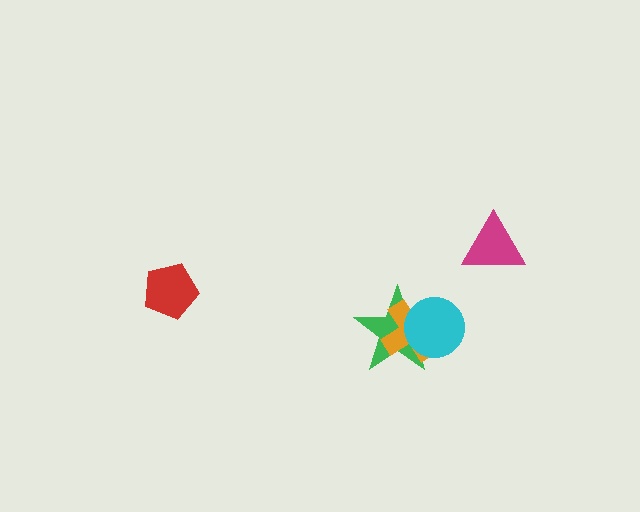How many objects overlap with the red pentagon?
0 objects overlap with the red pentagon.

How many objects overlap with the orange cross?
2 objects overlap with the orange cross.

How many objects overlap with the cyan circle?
2 objects overlap with the cyan circle.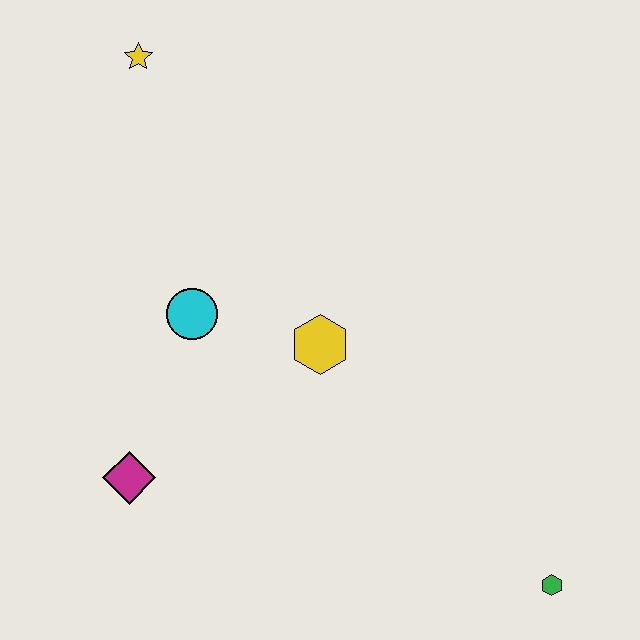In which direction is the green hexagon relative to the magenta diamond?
The green hexagon is to the right of the magenta diamond.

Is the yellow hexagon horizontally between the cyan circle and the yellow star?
No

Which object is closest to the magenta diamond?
The cyan circle is closest to the magenta diamond.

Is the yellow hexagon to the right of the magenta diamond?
Yes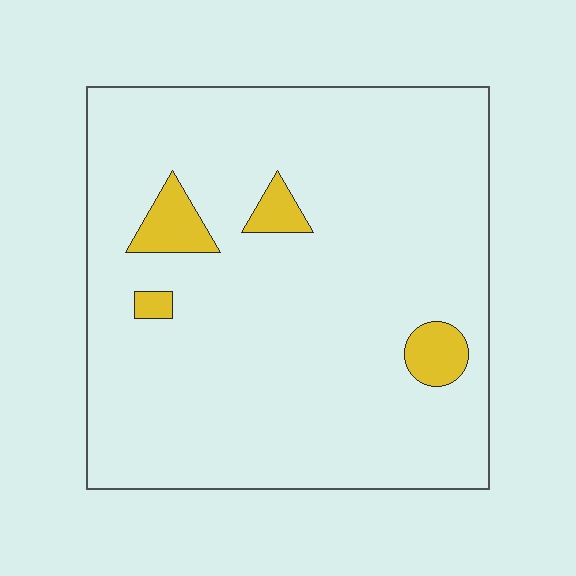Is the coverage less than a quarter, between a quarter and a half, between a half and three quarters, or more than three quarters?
Less than a quarter.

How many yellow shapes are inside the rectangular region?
4.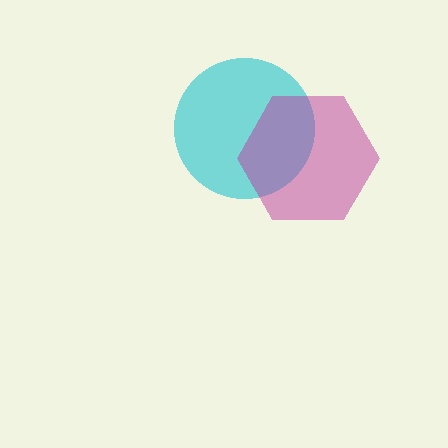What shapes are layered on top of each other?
The layered shapes are: a cyan circle, a magenta hexagon.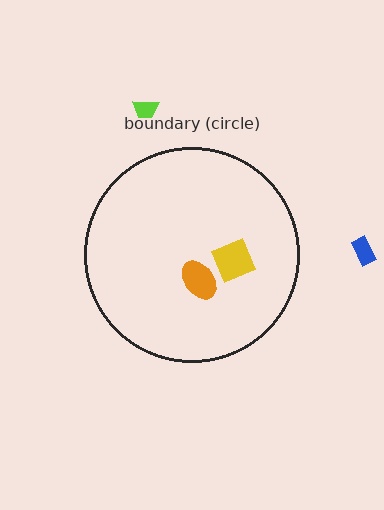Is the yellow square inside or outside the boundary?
Inside.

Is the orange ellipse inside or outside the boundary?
Inside.